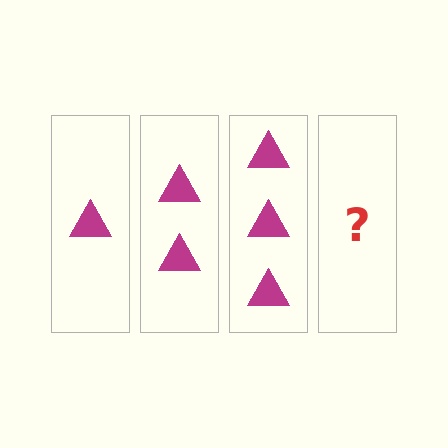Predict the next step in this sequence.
The next step is 4 triangles.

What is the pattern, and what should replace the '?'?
The pattern is that each step adds one more triangle. The '?' should be 4 triangles.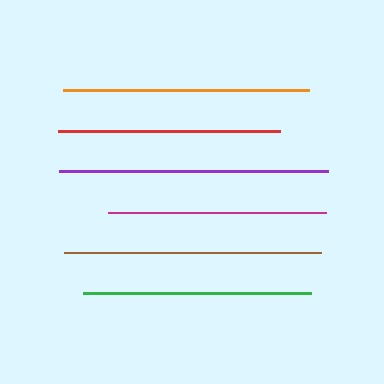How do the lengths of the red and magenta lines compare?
The red and magenta lines are approximately the same length.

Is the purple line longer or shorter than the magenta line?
The purple line is longer than the magenta line.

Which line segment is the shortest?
The magenta line is the shortest at approximately 218 pixels.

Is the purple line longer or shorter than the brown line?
The purple line is longer than the brown line.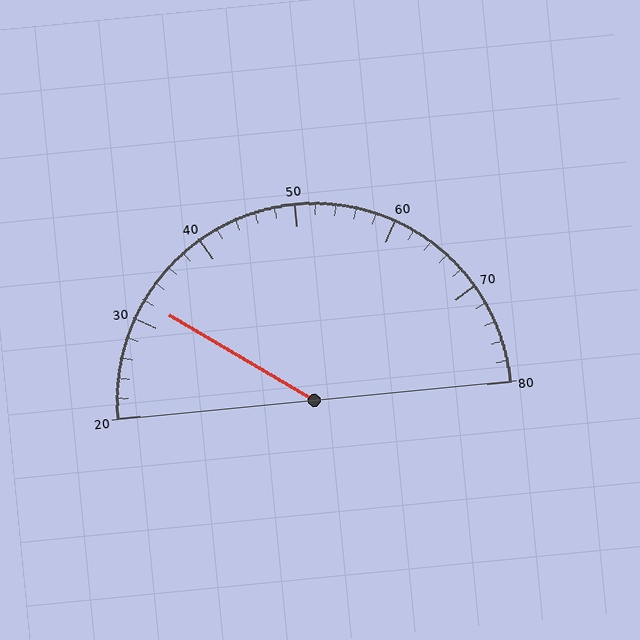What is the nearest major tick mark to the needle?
The nearest major tick mark is 30.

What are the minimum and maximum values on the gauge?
The gauge ranges from 20 to 80.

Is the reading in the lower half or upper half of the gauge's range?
The reading is in the lower half of the range (20 to 80).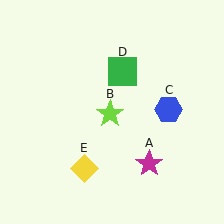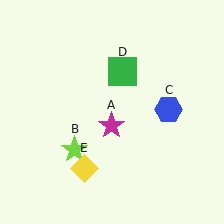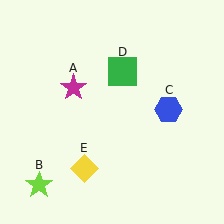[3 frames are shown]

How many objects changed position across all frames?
2 objects changed position: magenta star (object A), lime star (object B).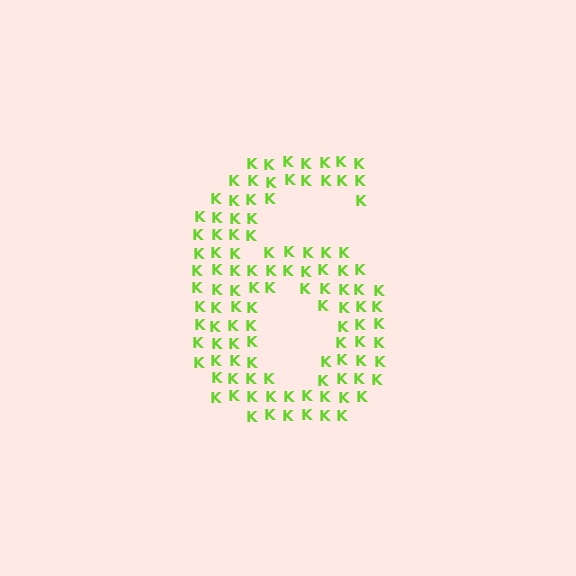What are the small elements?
The small elements are letter K's.